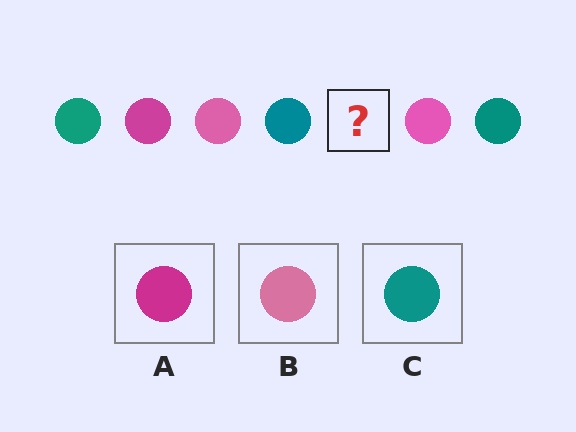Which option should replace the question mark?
Option A.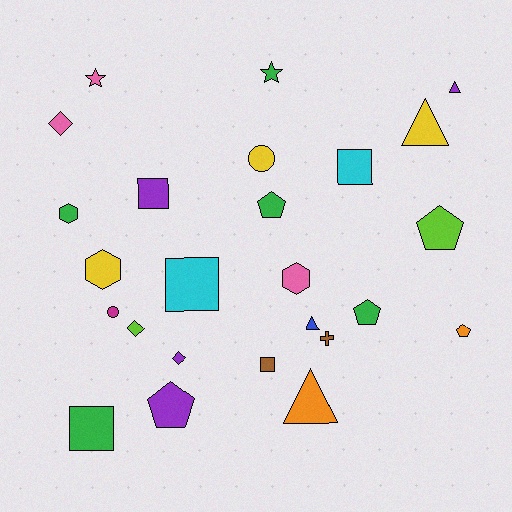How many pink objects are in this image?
There are 3 pink objects.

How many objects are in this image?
There are 25 objects.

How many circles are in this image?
There are 2 circles.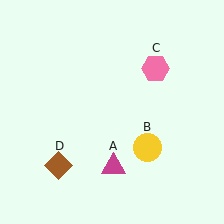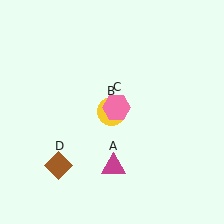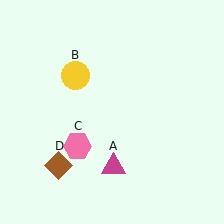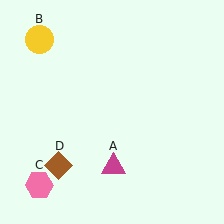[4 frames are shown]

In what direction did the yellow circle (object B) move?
The yellow circle (object B) moved up and to the left.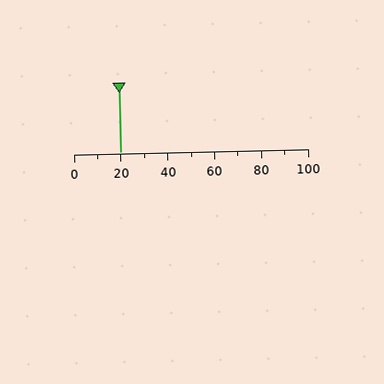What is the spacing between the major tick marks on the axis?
The major ticks are spaced 20 apart.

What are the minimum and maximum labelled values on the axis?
The axis runs from 0 to 100.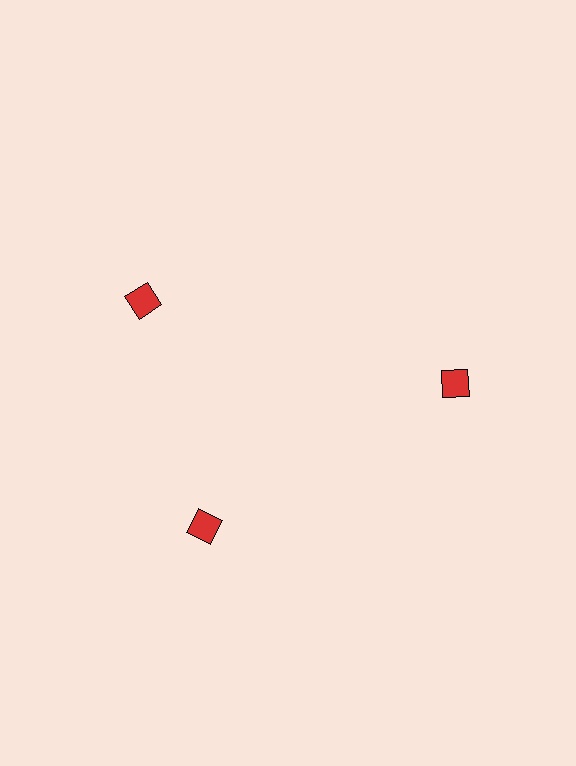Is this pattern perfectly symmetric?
No. The 3 red squares are arranged in a ring, but one element near the 11 o'clock position is rotated out of alignment along the ring, breaking the 3-fold rotational symmetry.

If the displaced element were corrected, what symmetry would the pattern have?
It would have 3-fold rotational symmetry — the pattern would map onto itself every 120 degrees.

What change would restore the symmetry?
The symmetry would be restored by rotating it back into even spacing with its neighbors so that all 3 squares sit at equal angles and equal distance from the center.